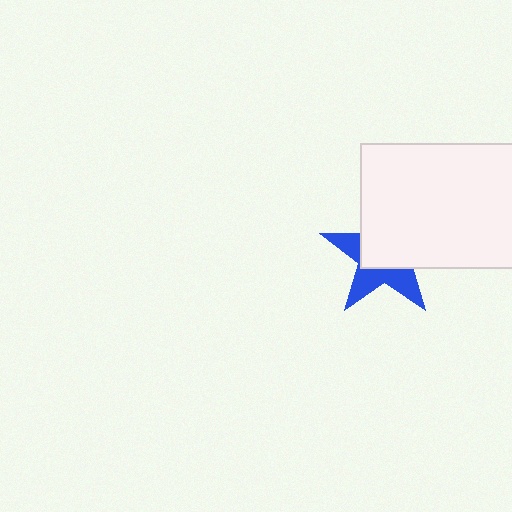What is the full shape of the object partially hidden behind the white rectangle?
The partially hidden object is a blue star.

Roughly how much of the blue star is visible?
A small part of it is visible (roughly 42%).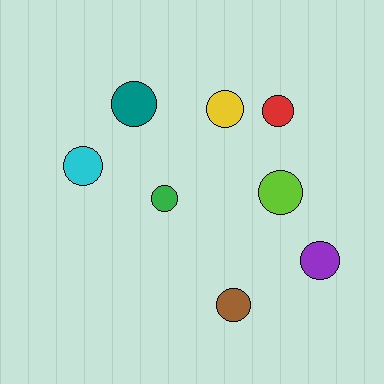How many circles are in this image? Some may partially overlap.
There are 8 circles.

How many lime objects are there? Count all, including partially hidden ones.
There is 1 lime object.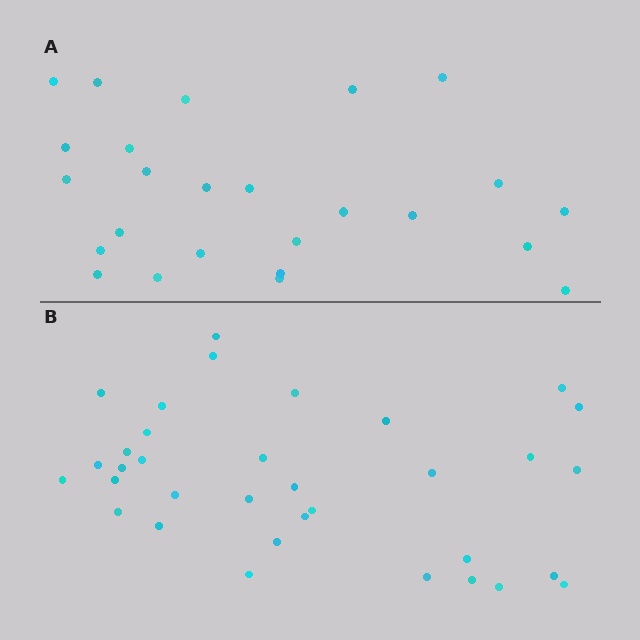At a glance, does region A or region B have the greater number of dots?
Region B (the bottom region) has more dots.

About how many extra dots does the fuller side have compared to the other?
Region B has roughly 8 or so more dots than region A.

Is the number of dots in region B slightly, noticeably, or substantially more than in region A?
Region B has noticeably more, but not dramatically so. The ratio is roughly 1.4 to 1.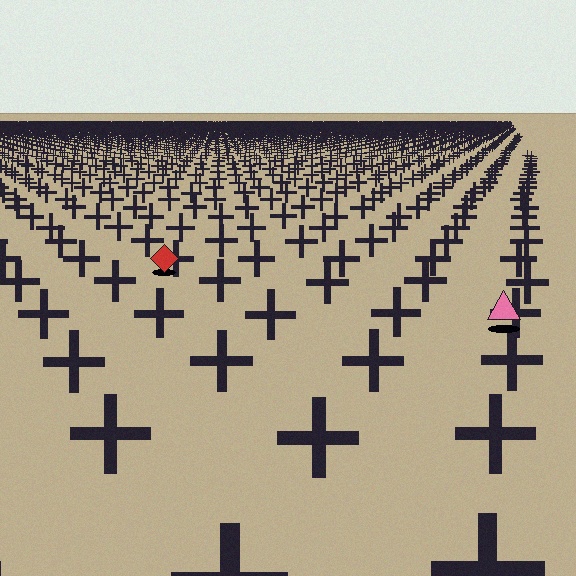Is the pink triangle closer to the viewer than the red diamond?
Yes. The pink triangle is closer — you can tell from the texture gradient: the ground texture is coarser near it.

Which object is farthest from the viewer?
The red diamond is farthest from the viewer. It appears smaller and the ground texture around it is denser.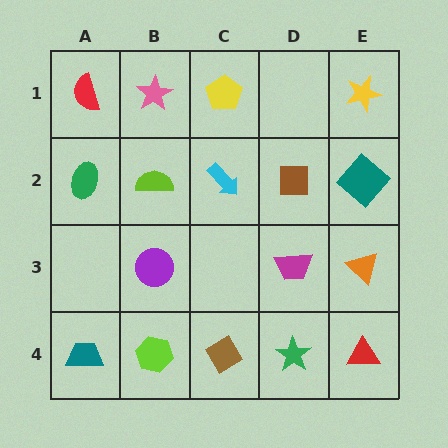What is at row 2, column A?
A green ellipse.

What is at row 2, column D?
A brown square.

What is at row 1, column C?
A yellow pentagon.